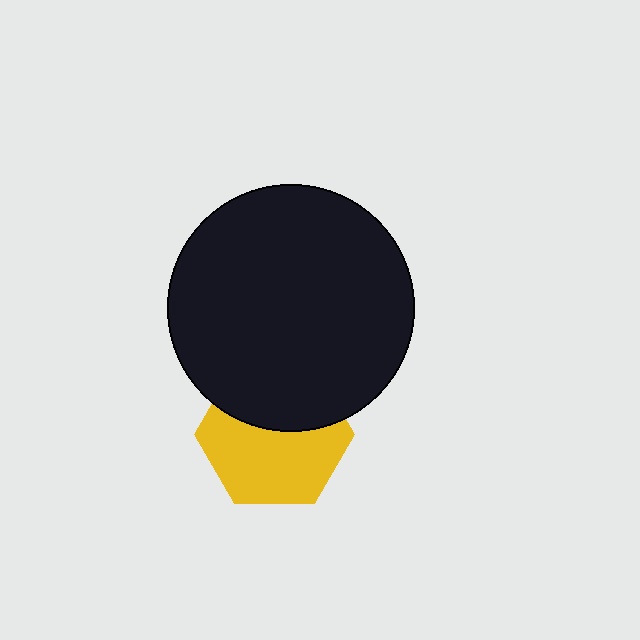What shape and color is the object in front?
The object in front is a black circle.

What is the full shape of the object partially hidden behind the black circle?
The partially hidden object is a yellow hexagon.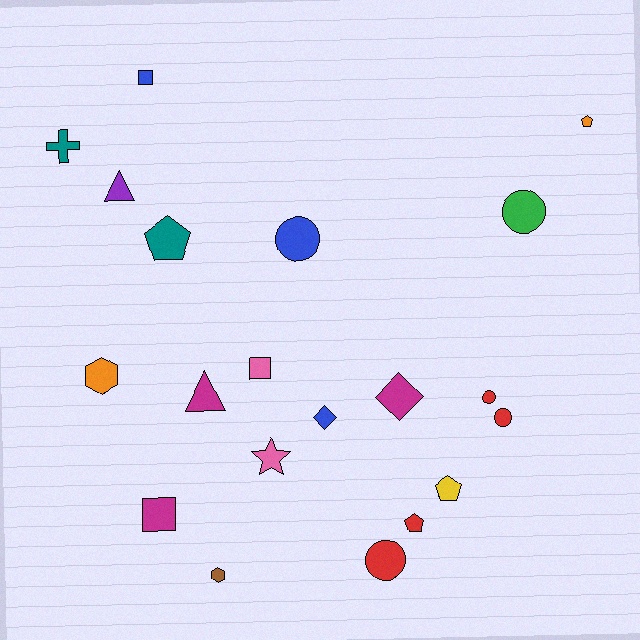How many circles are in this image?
There are 5 circles.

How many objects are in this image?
There are 20 objects.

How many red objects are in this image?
There are 4 red objects.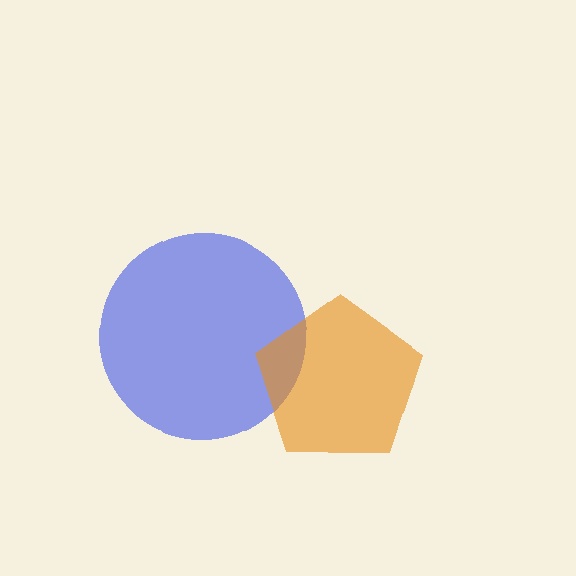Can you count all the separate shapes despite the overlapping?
Yes, there are 2 separate shapes.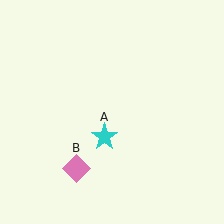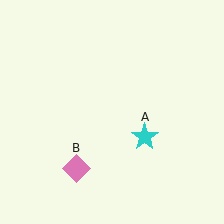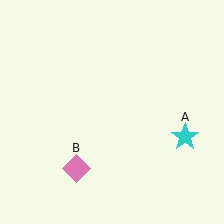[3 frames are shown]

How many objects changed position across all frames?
1 object changed position: cyan star (object A).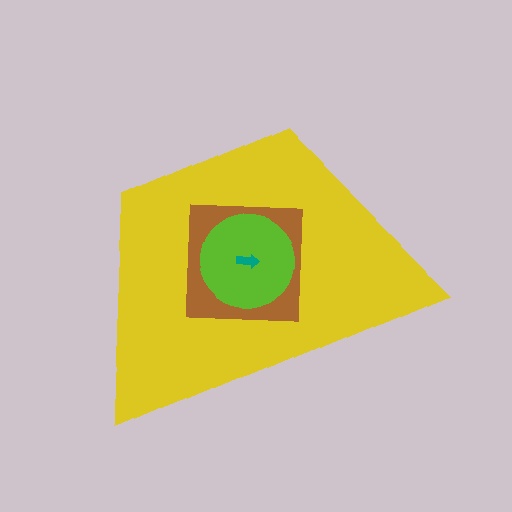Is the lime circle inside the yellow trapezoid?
Yes.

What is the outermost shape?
The yellow trapezoid.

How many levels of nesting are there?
4.